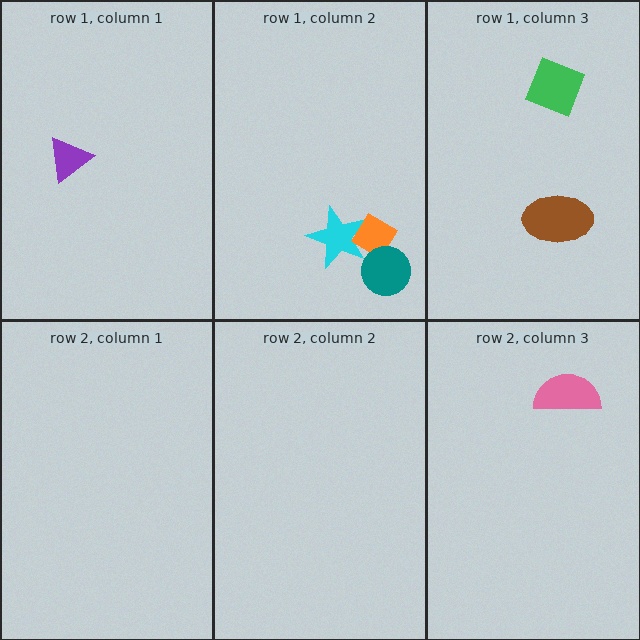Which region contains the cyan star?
The row 1, column 2 region.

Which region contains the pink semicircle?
The row 2, column 3 region.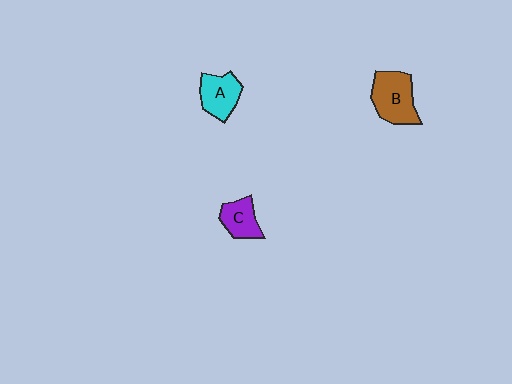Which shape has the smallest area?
Shape C (purple).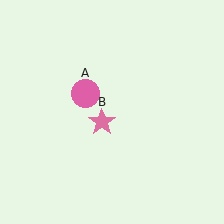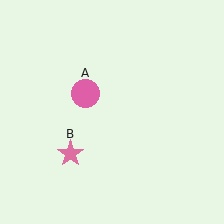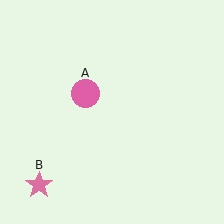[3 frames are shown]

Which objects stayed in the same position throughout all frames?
Pink circle (object A) remained stationary.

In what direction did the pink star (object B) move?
The pink star (object B) moved down and to the left.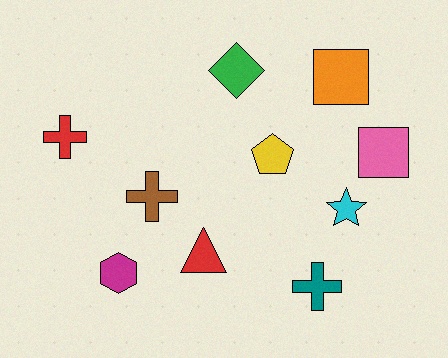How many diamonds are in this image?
There is 1 diamond.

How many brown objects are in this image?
There is 1 brown object.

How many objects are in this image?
There are 10 objects.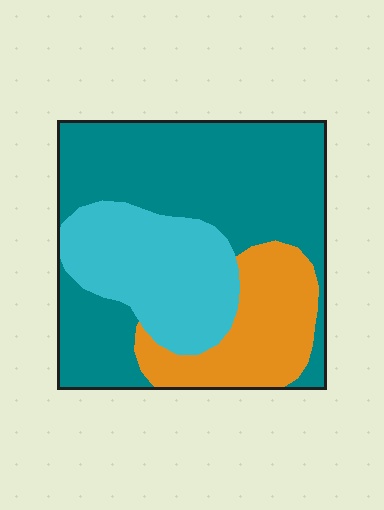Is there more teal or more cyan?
Teal.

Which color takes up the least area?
Orange, at roughly 20%.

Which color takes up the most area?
Teal, at roughly 55%.